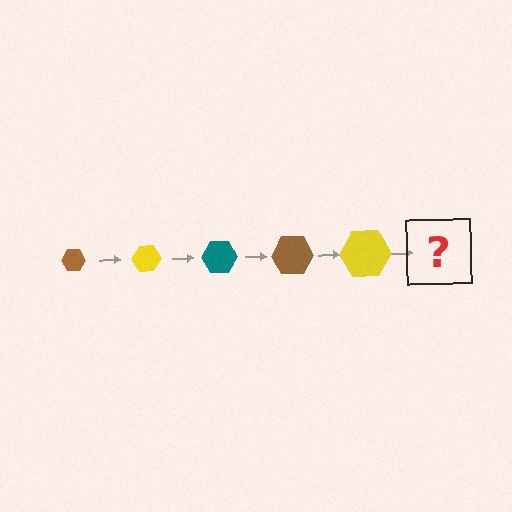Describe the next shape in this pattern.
It should be a teal hexagon, larger than the previous one.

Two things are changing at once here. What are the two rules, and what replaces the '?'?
The two rules are that the hexagon grows larger each step and the color cycles through brown, yellow, and teal. The '?' should be a teal hexagon, larger than the previous one.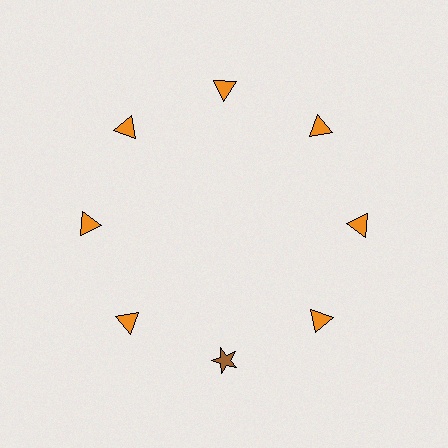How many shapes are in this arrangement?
There are 8 shapes arranged in a ring pattern.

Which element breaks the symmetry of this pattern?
The brown star at roughly the 6 o'clock position breaks the symmetry. All other shapes are orange triangles.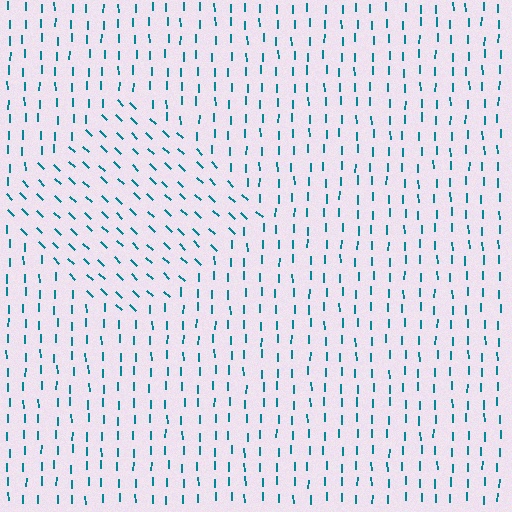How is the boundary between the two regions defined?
The boundary is defined purely by a change in line orientation (approximately 45 degrees difference). All lines are the same color and thickness.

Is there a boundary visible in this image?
Yes, there is a texture boundary formed by a change in line orientation.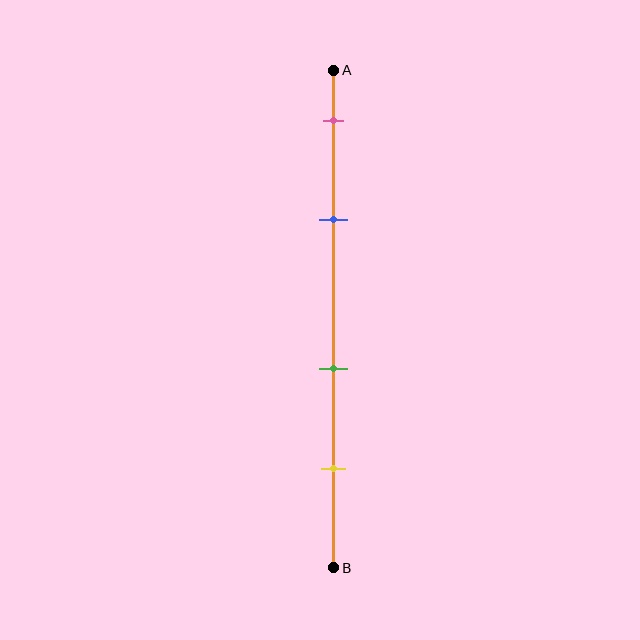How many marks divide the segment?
There are 4 marks dividing the segment.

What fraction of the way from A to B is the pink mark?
The pink mark is approximately 10% (0.1) of the way from A to B.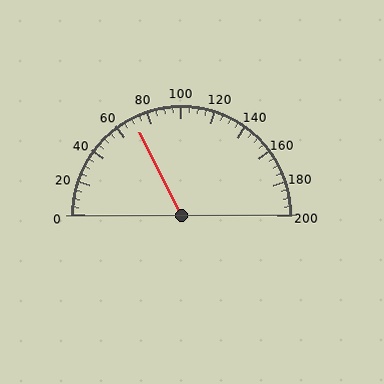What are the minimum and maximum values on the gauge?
The gauge ranges from 0 to 200.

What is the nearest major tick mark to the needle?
The nearest major tick mark is 80.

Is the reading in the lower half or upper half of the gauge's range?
The reading is in the lower half of the range (0 to 200).